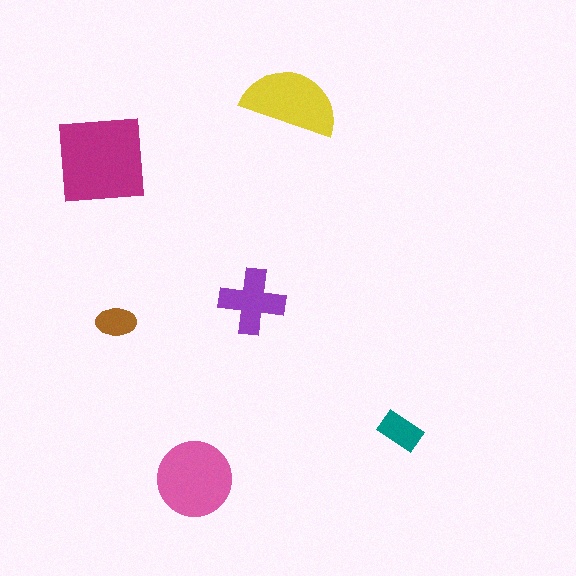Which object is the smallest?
The brown ellipse.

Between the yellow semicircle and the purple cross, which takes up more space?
The yellow semicircle.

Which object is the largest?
The magenta square.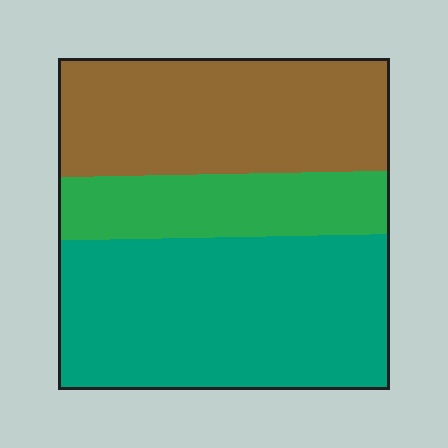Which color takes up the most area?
Teal, at roughly 45%.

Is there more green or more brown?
Brown.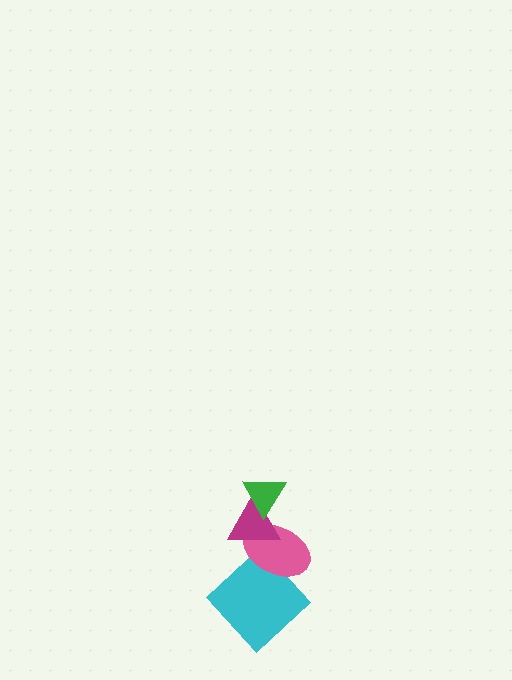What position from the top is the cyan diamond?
The cyan diamond is 4th from the top.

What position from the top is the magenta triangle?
The magenta triangle is 2nd from the top.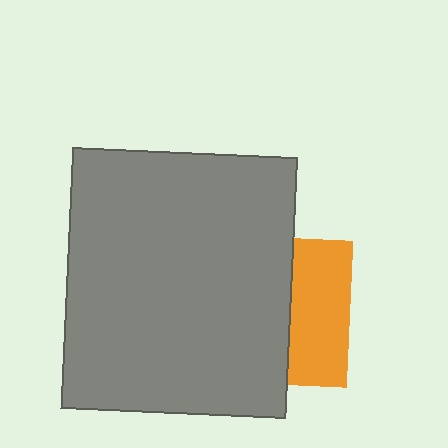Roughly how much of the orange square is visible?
A small part of it is visible (roughly 40%).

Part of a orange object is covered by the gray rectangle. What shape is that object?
It is a square.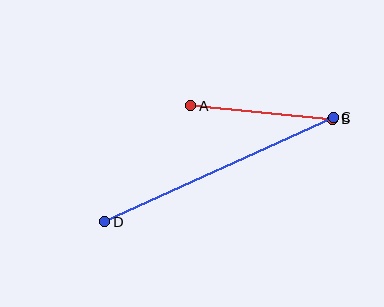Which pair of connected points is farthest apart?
Points C and D are farthest apart.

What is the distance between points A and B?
The distance is approximately 143 pixels.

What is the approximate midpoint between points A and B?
The midpoint is at approximately (262, 113) pixels.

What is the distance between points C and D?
The distance is approximately 251 pixels.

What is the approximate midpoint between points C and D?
The midpoint is at approximately (219, 170) pixels.